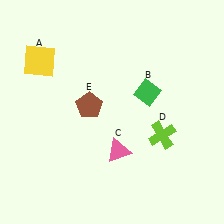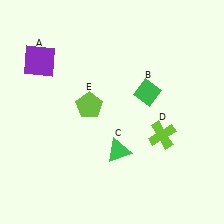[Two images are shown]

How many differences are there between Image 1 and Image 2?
There are 3 differences between the two images.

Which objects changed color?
A changed from yellow to purple. C changed from pink to green. E changed from brown to lime.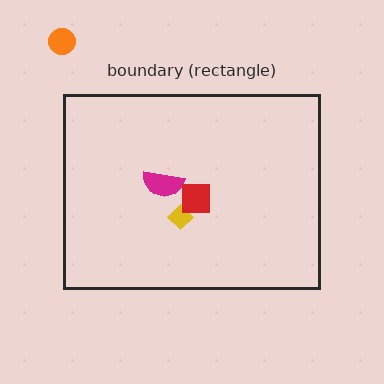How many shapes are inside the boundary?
3 inside, 1 outside.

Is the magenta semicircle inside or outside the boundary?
Inside.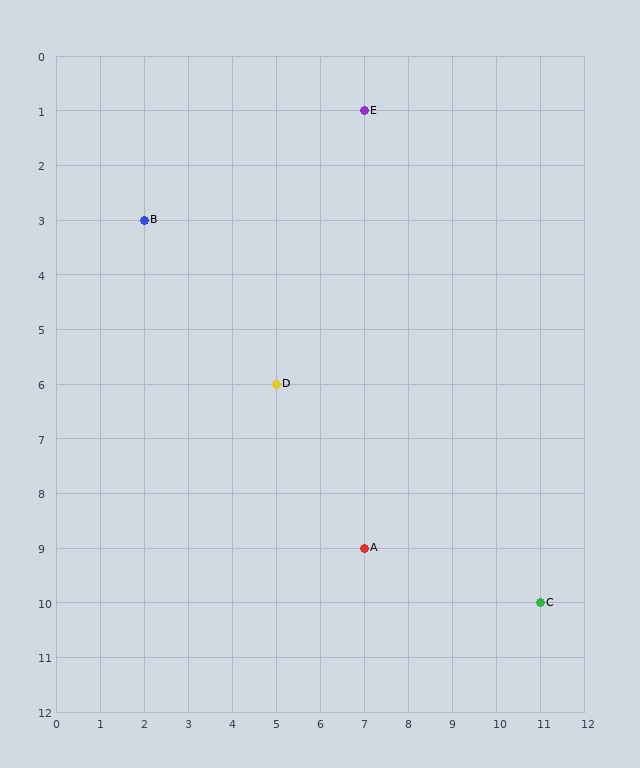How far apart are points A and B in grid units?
Points A and B are 5 columns and 6 rows apart (about 7.8 grid units diagonally).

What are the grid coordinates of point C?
Point C is at grid coordinates (11, 10).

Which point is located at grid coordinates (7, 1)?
Point E is at (7, 1).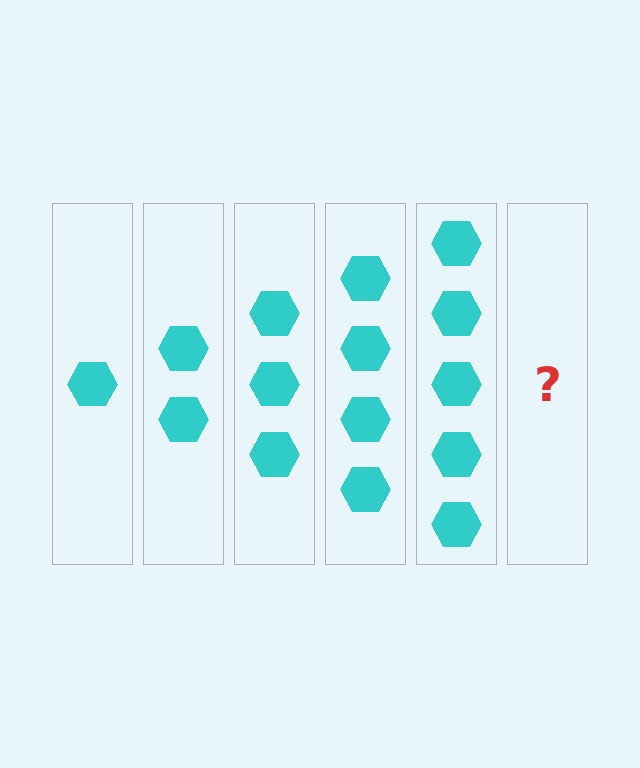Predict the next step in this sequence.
The next step is 6 hexagons.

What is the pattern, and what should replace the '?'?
The pattern is that each step adds one more hexagon. The '?' should be 6 hexagons.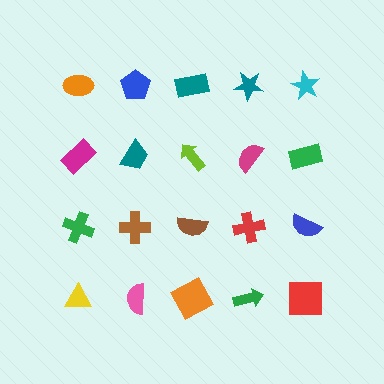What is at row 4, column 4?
A green arrow.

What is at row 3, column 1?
A green cross.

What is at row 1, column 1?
An orange ellipse.